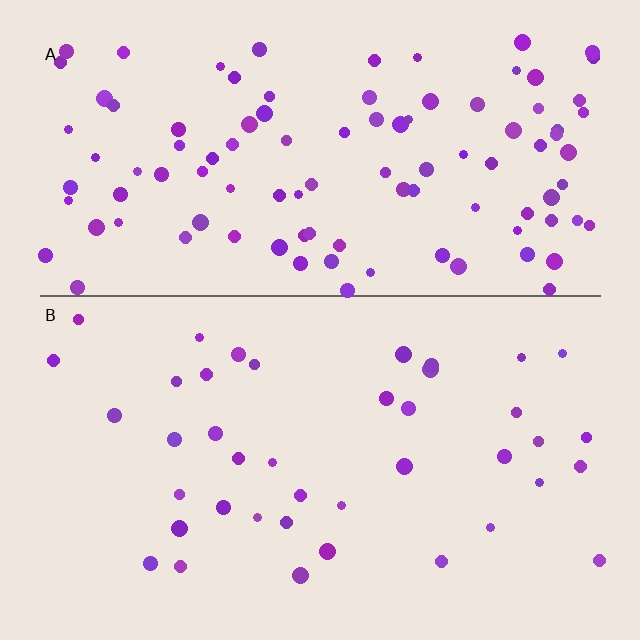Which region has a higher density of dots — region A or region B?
A (the top).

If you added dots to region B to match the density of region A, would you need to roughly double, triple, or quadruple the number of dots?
Approximately triple.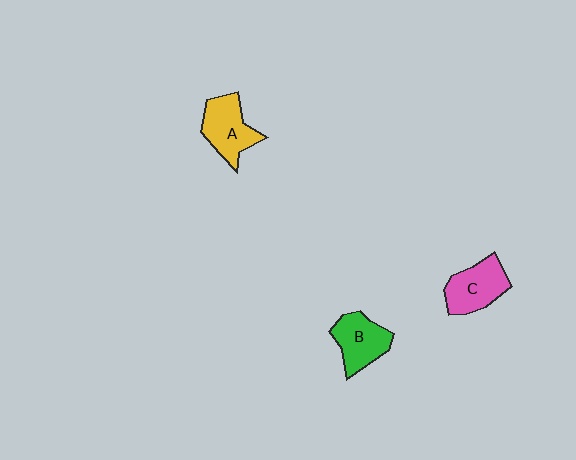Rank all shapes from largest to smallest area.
From largest to smallest: A (yellow), C (pink), B (green).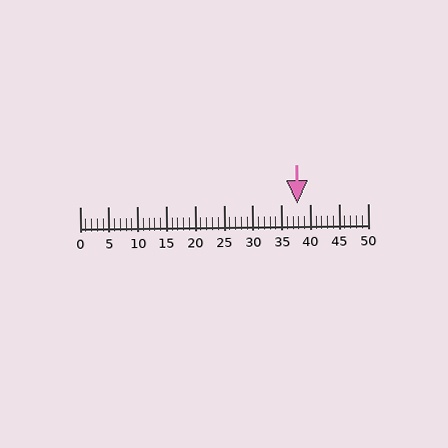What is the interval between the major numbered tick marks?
The major tick marks are spaced 5 units apart.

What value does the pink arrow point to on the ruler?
The pink arrow points to approximately 38.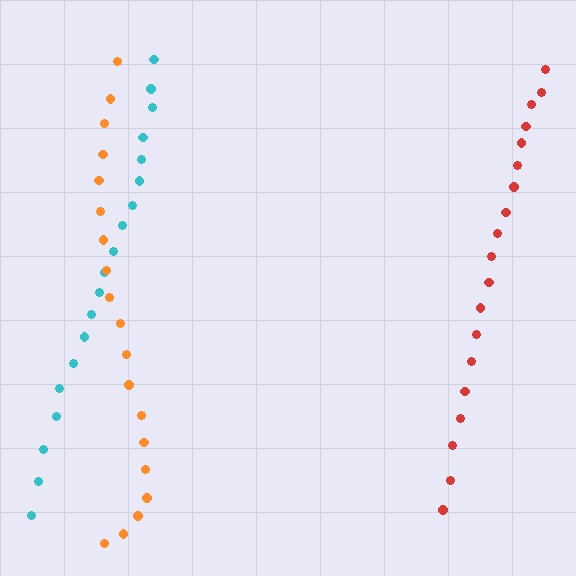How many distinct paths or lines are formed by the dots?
There are 3 distinct paths.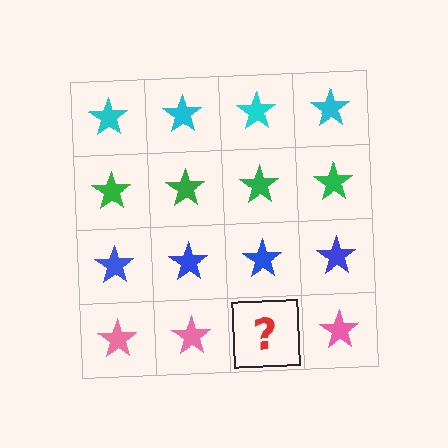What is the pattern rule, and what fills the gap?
The rule is that each row has a consistent color. The gap should be filled with a pink star.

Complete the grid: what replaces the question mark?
The question mark should be replaced with a pink star.